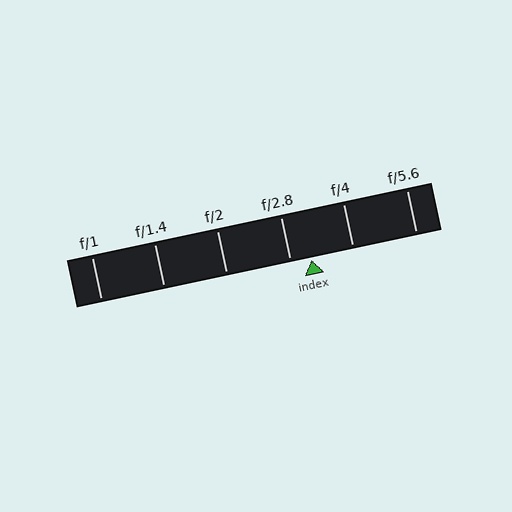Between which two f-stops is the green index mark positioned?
The index mark is between f/2.8 and f/4.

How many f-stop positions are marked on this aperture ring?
There are 6 f-stop positions marked.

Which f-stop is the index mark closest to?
The index mark is closest to f/2.8.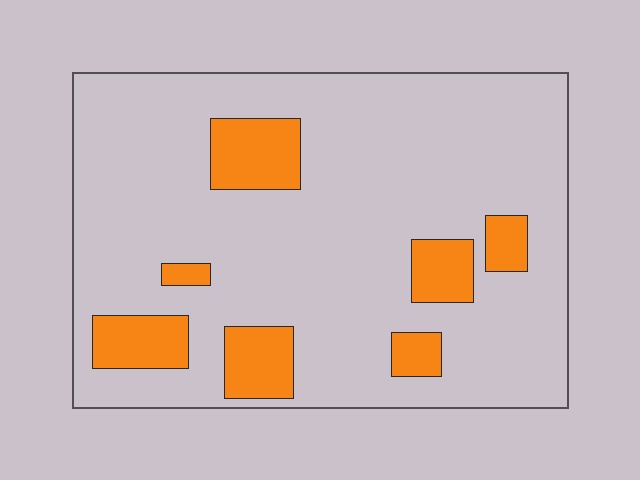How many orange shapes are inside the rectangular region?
7.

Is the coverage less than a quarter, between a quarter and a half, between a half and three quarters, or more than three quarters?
Less than a quarter.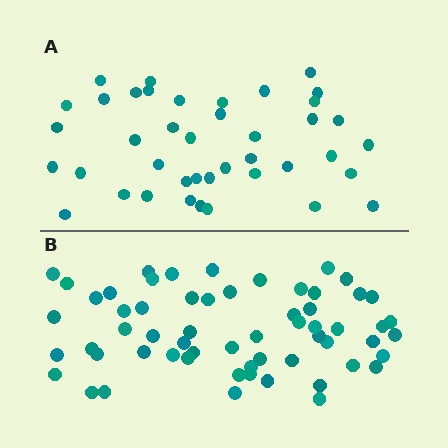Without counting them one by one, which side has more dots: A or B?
Region B (the bottom region) has more dots.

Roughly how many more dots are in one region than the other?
Region B has approximately 20 more dots than region A.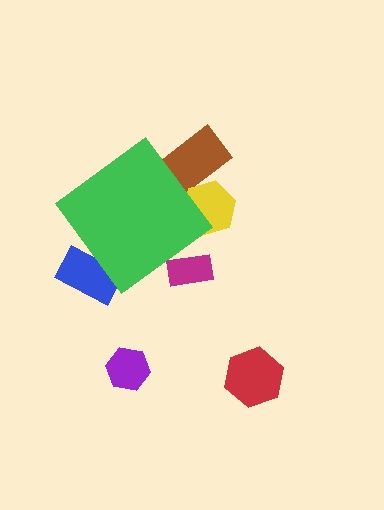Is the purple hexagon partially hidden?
No, the purple hexagon is fully visible.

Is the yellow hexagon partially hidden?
Yes, the yellow hexagon is partially hidden behind the green diamond.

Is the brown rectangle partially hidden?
Yes, the brown rectangle is partially hidden behind the green diamond.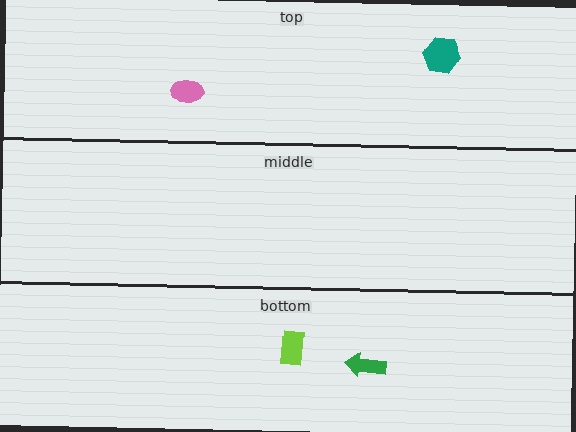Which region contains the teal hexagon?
The top region.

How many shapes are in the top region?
2.